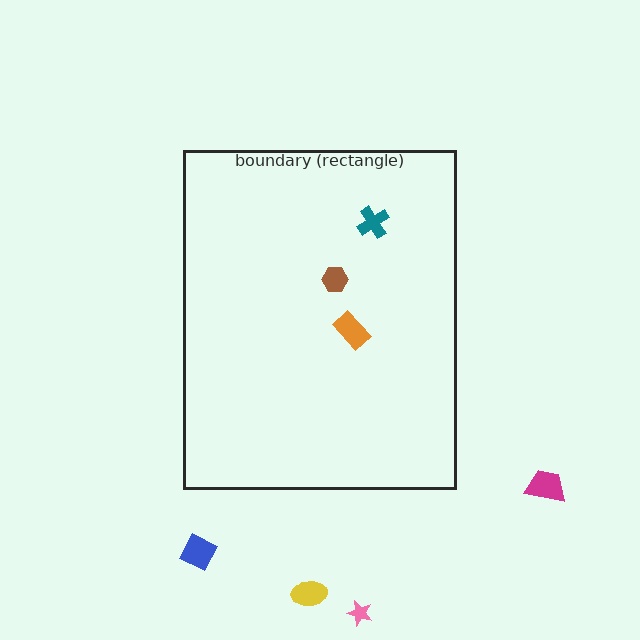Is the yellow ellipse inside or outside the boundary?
Outside.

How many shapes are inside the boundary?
3 inside, 4 outside.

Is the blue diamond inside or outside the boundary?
Outside.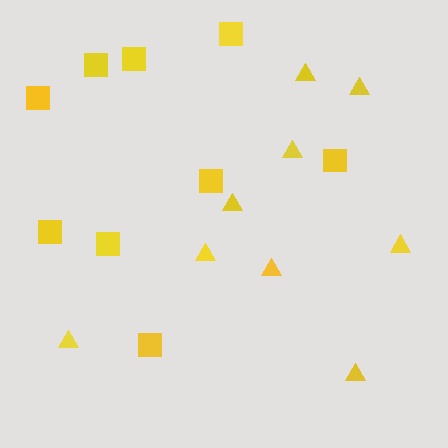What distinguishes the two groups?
There are 2 groups: one group of squares (9) and one group of triangles (9).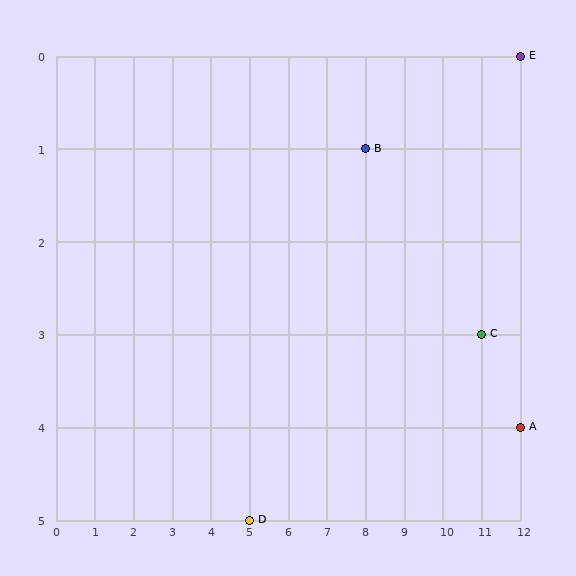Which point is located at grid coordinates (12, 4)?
Point A is at (12, 4).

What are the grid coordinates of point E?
Point E is at grid coordinates (12, 0).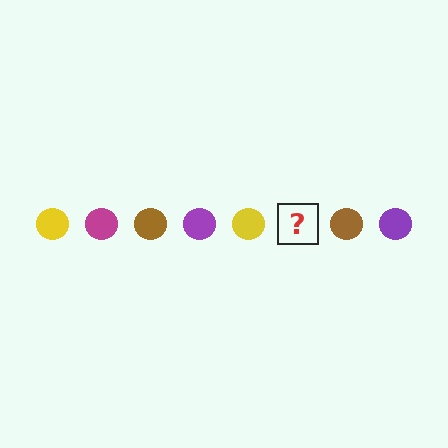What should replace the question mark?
The question mark should be replaced with a magenta circle.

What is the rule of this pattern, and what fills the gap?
The rule is that the pattern cycles through yellow, magenta, brown, purple circles. The gap should be filled with a magenta circle.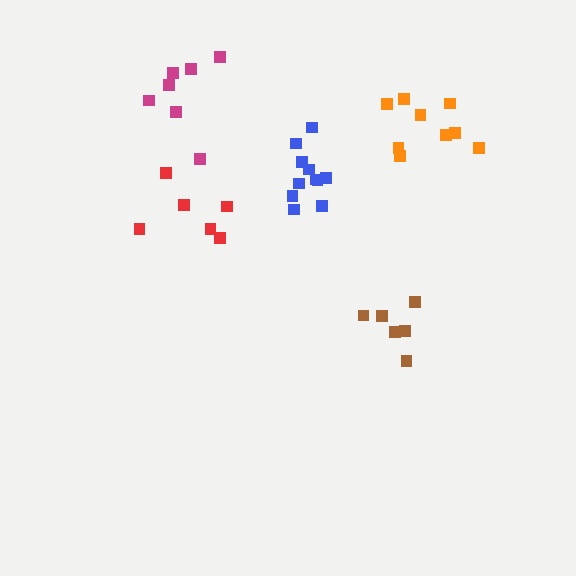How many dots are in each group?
Group 1: 11 dots, Group 2: 6 dots, Group 3: 6 dots, Group 4: 9 dots, Group 5: 7 dots (39 total).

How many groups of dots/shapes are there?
There are 5 groups.